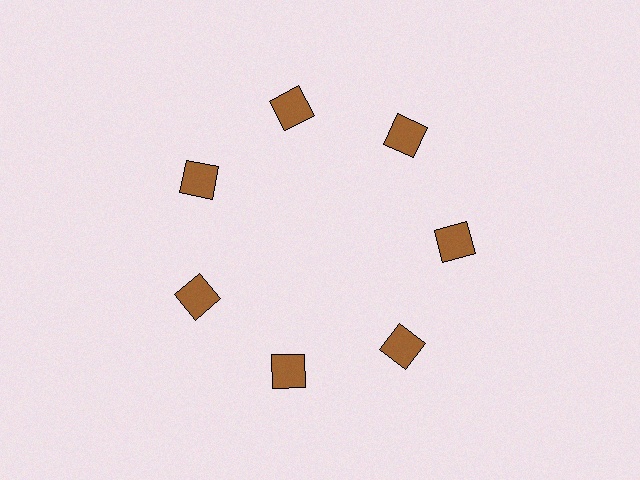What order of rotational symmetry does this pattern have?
This pattern has 7-fold rotational symmetry.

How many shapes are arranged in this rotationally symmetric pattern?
There are 7 shapes, arranged in 7 groups of 1.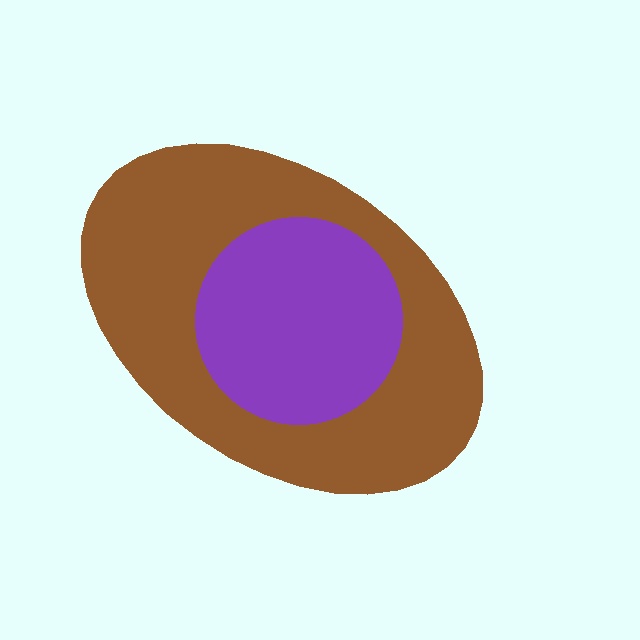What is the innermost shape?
The purple circle.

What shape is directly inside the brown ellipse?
The purple circle.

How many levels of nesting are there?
2.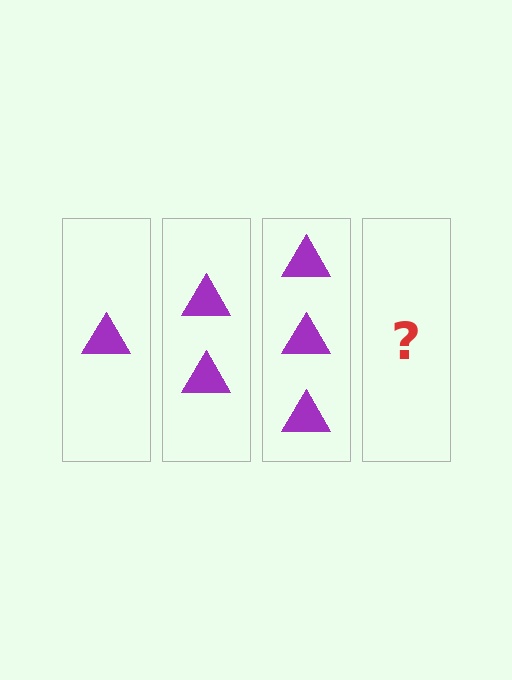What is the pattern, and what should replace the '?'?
The pattern is that each step adds one more triangle. The '?' should be 4 triangles.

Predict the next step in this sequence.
The next step is 4 triangles.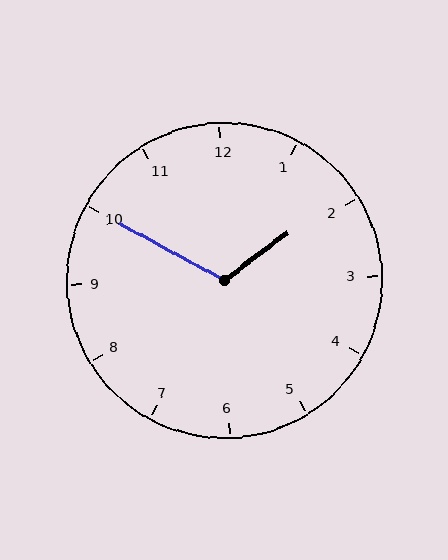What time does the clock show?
1:50.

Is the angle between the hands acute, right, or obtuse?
It is obtuse.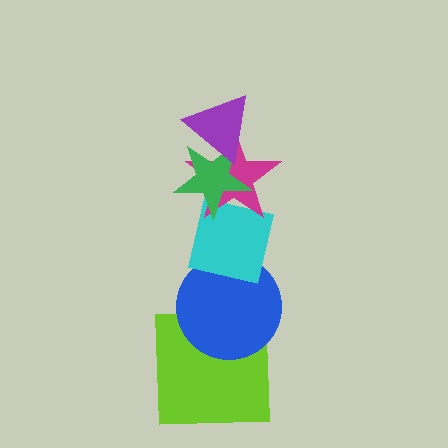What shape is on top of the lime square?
The blue circle is on top of the lime square.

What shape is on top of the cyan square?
The magenta star is on top of the cyan square.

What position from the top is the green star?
The green star is 2nd from the top.